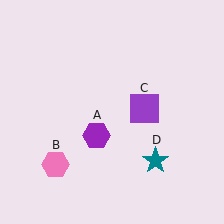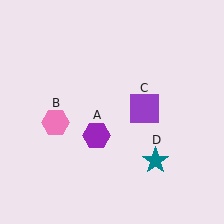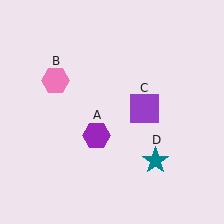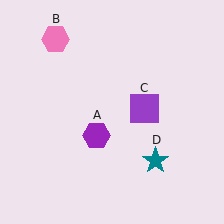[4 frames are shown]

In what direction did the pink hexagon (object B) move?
The pink hexagon (object B) moved up.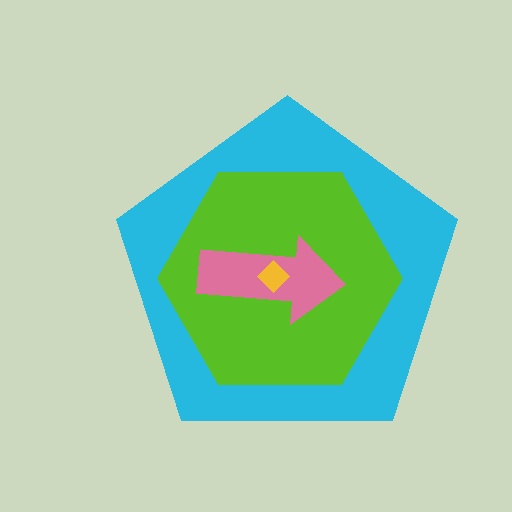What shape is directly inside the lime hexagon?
The pink arrow.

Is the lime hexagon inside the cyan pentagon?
Yes.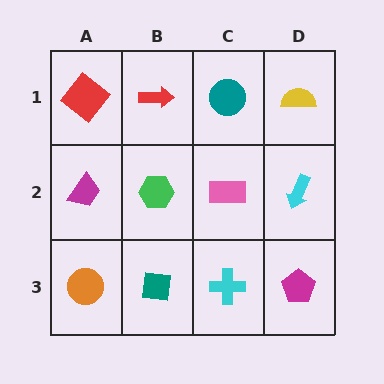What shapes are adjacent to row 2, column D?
A yellow semicircle (row 1, column D), a magenta pentagon (row 3, column D), a pink rectangle (row 2, column C).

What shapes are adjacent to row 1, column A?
A magenta trapezoid (row 2, column A), a red arrow (row 1, column B).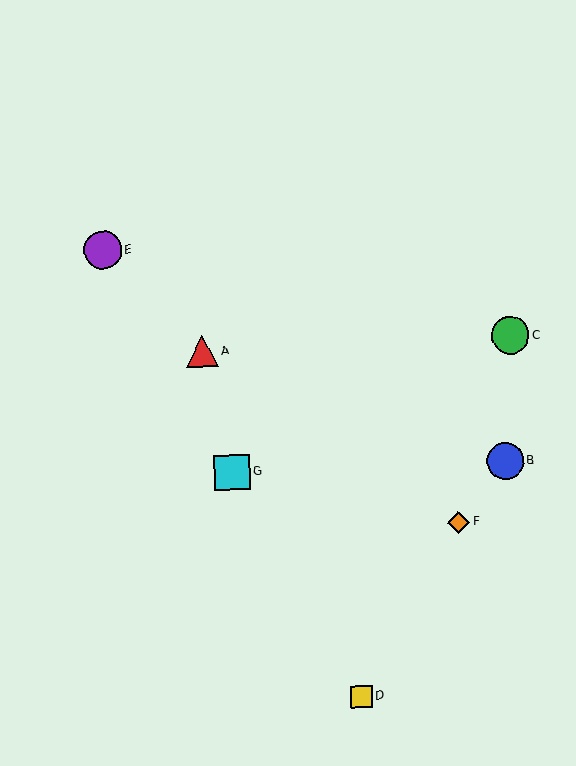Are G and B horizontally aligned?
Yes, both are at y≈472.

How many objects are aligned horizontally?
2 objects (B, G) are aligned horizontally.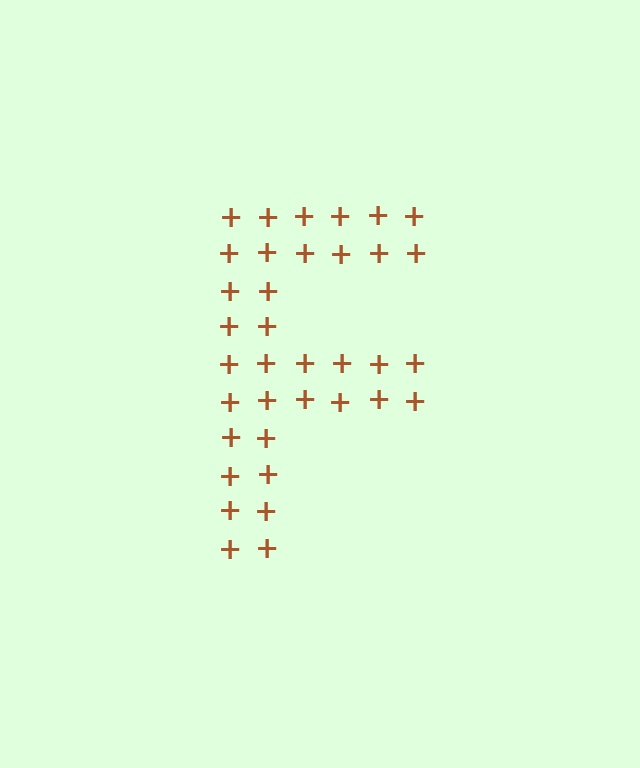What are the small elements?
The small elements are plus signs.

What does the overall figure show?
The overall figure shows the letter F.